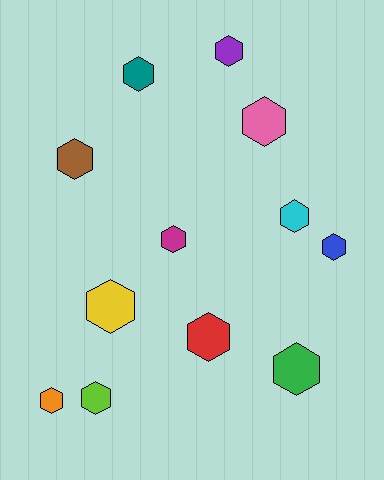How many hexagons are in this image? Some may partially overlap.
There are 12 hexagons.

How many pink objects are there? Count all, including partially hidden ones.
There is 1 pink object.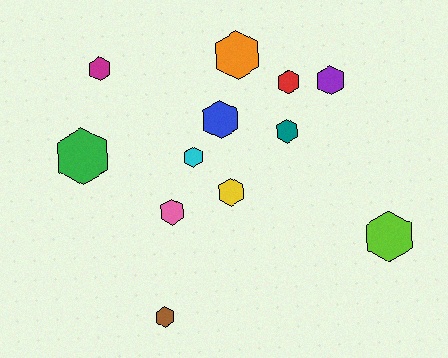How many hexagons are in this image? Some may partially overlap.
There are 12 hexagons.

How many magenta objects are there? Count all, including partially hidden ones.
There is 1 magenta object.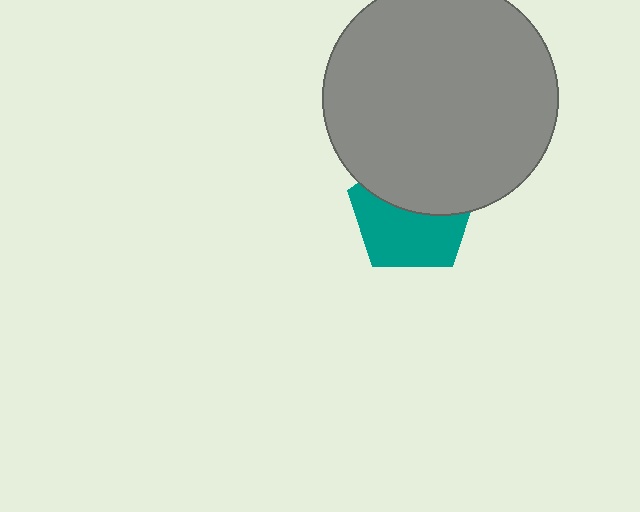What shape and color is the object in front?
The object in front is a gray circle.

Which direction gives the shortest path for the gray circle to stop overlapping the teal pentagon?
Moving up gives the shortest separation.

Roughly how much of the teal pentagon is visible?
About half of it is visible (roughly 54%).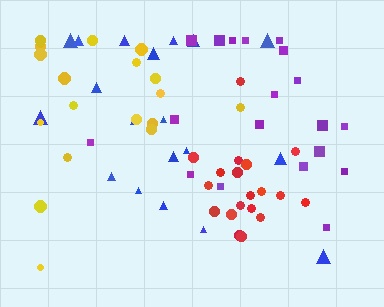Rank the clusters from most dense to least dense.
red, yellow, blue, purple.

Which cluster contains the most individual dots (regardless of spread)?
Blue (20).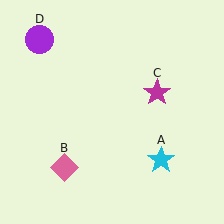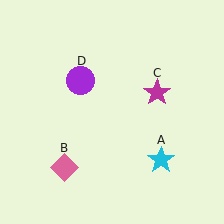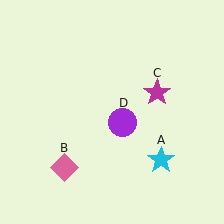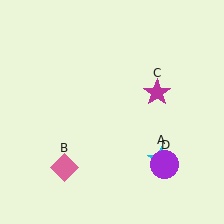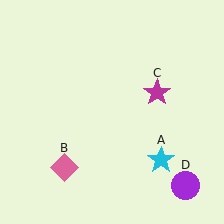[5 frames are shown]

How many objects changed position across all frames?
1 object changed position: purple circle (object D).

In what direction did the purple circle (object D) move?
The purple circle (object D) moved down and to the right.